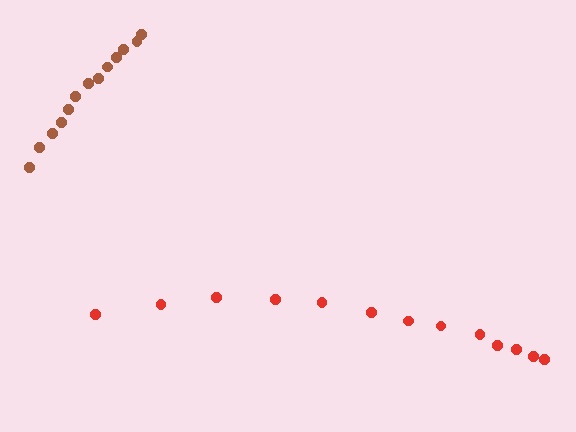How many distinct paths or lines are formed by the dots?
There are 2 distinct paths.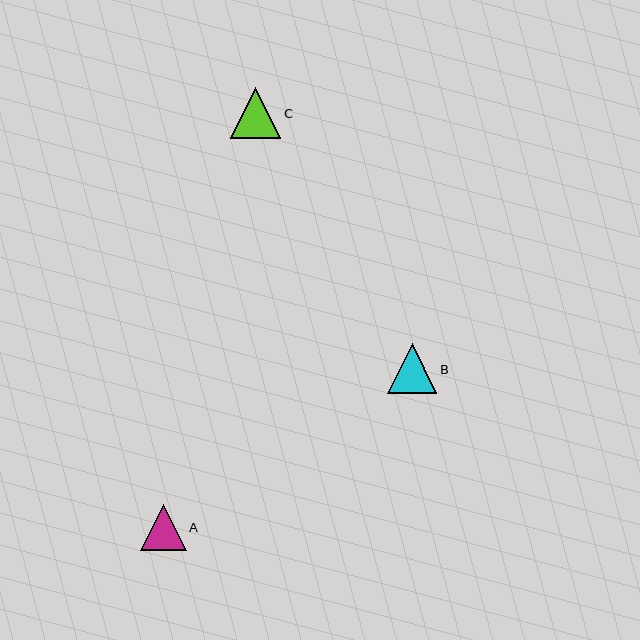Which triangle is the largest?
Triangle C is the largest with a size of approximately 51 pixels.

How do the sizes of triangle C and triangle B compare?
Triangle C and triangle B are approximately the same size.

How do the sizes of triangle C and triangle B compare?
Triangle C and triangle B are approximately the same size.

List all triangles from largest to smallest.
From largest to smallest: C, B, A.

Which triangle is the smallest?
Triangle A is the smallest with a size of approximately 46 pixels.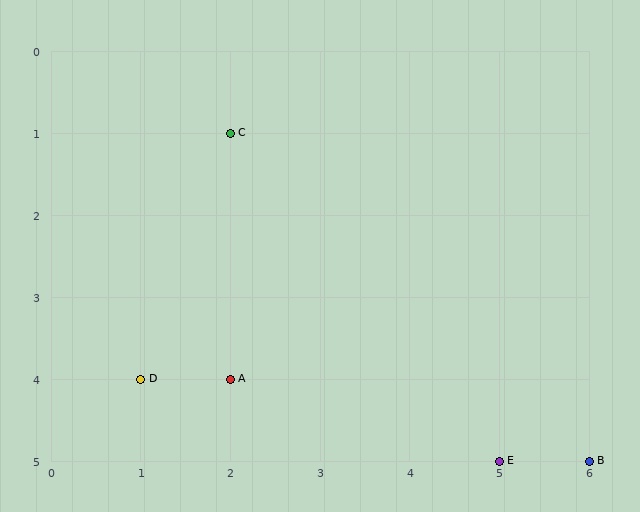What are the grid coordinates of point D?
Point D is at grid coordinates (1, 4).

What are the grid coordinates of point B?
Point B is at grid coordinates (6, 5).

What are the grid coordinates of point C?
Point C is at grid coordinates (2, 1).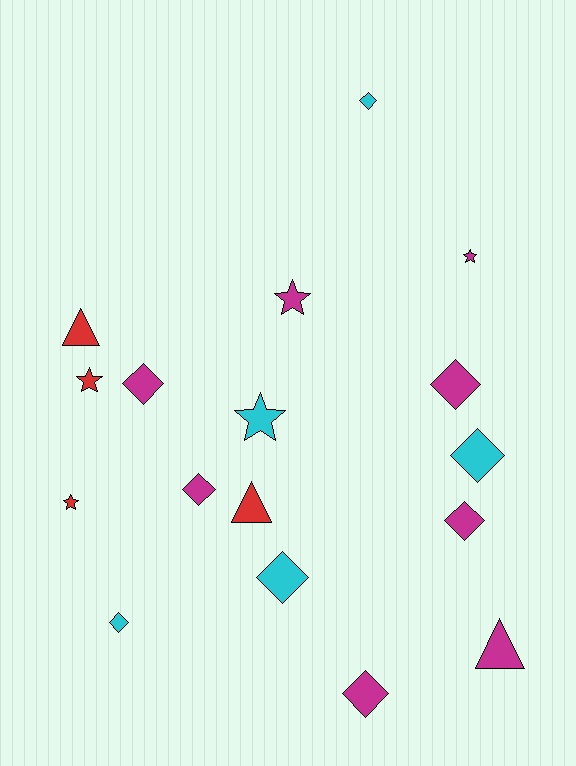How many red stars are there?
There are 2 red stars.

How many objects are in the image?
There are 17 objects.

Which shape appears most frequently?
Diamond, with 9 objects.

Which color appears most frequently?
Magenta, with 8 objects.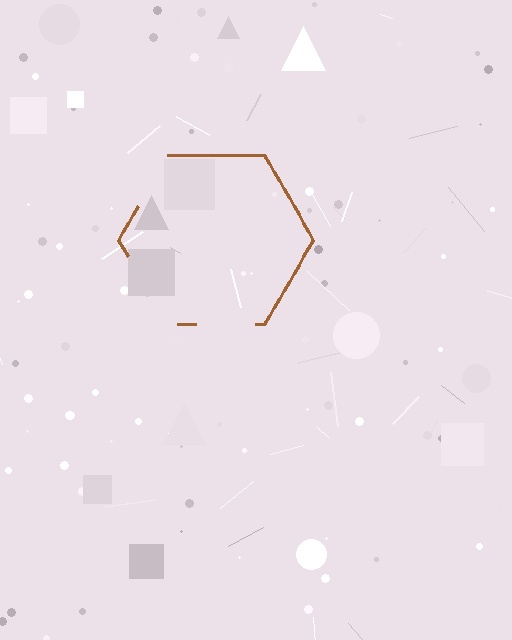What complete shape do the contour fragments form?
The contour fragments form a hexagon.